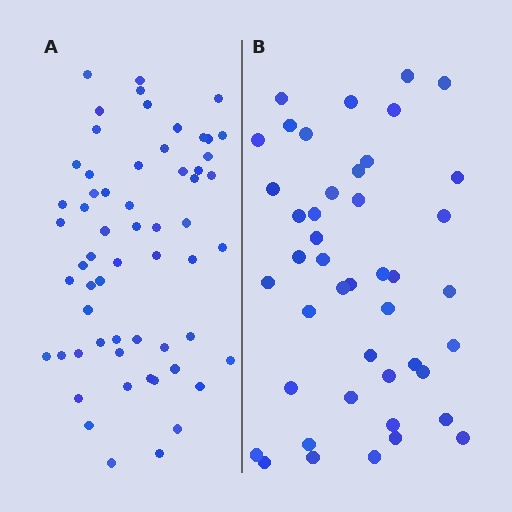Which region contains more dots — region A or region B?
Region A (the left region) has more dots.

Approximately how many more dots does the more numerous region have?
Region A has approximately 15 more dots than region B.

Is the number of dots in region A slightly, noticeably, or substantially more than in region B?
Region A has noticeably more, but not dramatically so. The ratio is roughly 1.4 to 1.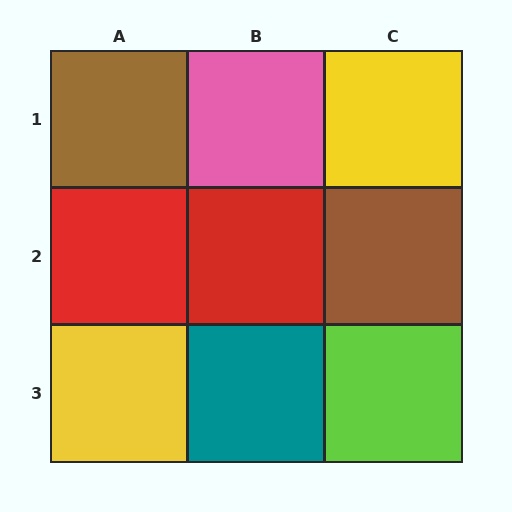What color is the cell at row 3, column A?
Yellow.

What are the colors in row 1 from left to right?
Brown, pink, yellow.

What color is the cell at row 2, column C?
Brown.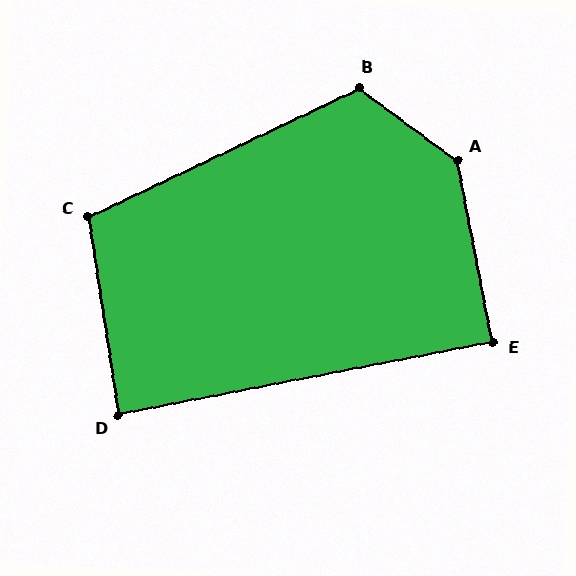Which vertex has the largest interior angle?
A, at approximately 137 degrees.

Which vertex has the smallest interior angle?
D, at approximately 88 degrees.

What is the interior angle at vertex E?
Approximately 90 degrees (approximately right).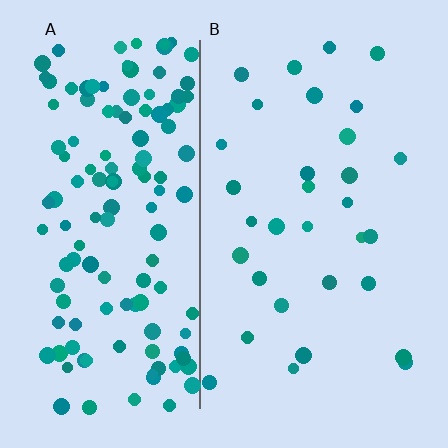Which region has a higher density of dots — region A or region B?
A (the left).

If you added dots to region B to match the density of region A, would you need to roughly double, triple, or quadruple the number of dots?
Approximately quadruple.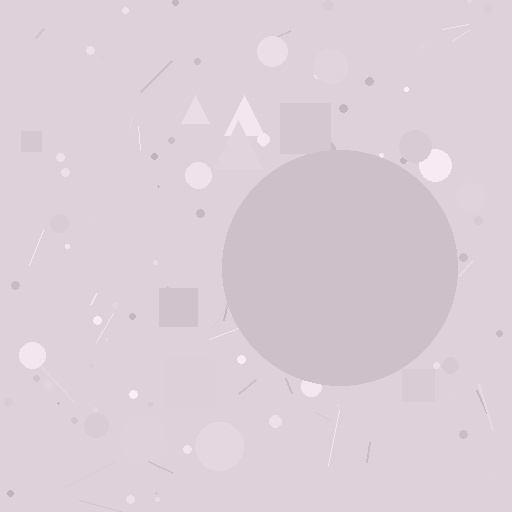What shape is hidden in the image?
A circle is hidden in the image.